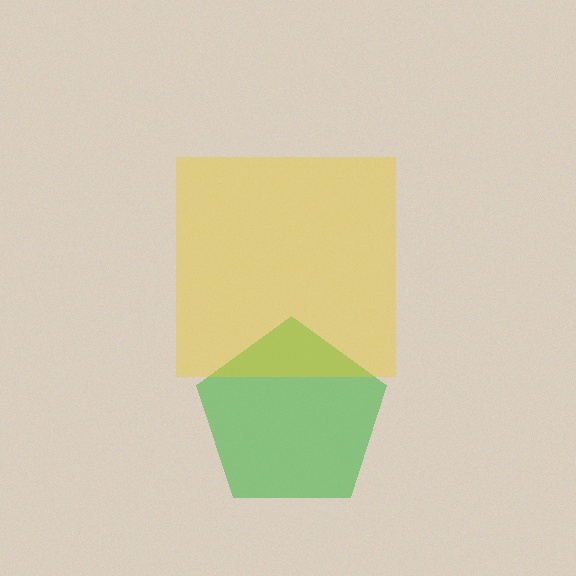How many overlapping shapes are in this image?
There are 2 overlapping shapes in the image.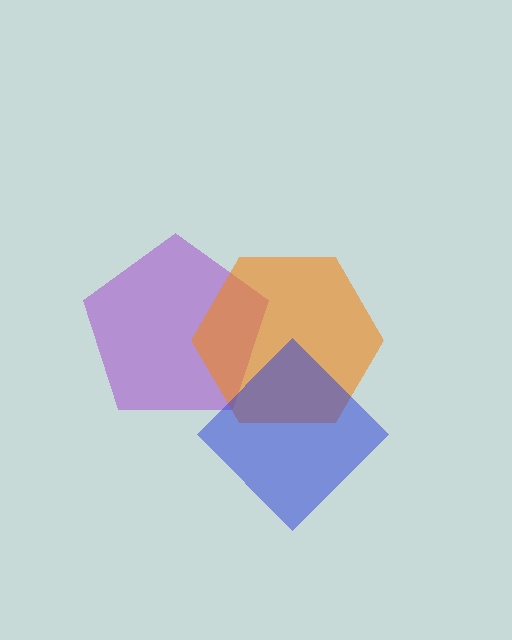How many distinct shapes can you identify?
There are 3 distinct shapes: a purple pentagon, an orange hexagon, a blue diamond.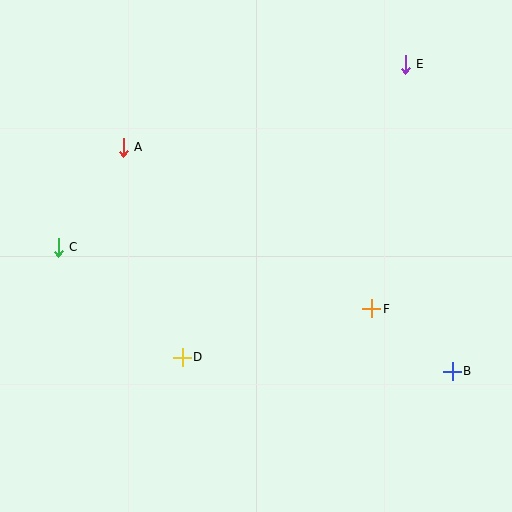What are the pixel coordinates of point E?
Point E is at (405, 64).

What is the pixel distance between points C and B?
The distance between C and B is 413 pixels.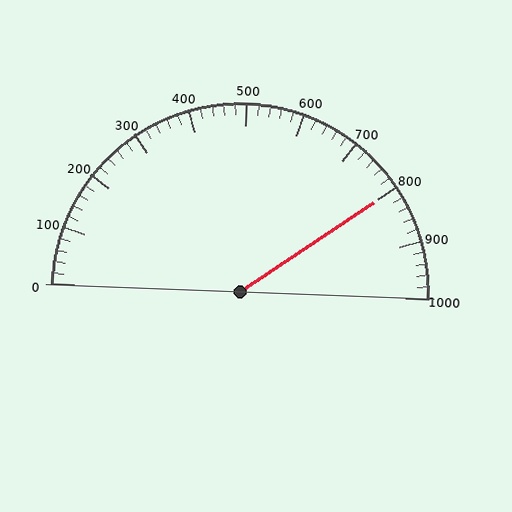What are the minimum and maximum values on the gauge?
The gauge ranges from 0 to 1000.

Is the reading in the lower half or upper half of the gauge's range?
The reading is in the upper half of the range (0 to 1000).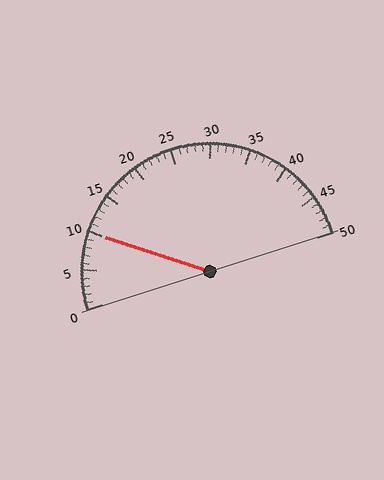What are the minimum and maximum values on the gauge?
The gauge ranges from 0 to 50.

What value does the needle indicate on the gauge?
The needle indicates approximately 10.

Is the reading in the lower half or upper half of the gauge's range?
The reading is in the lower half of the range (0 to 50).